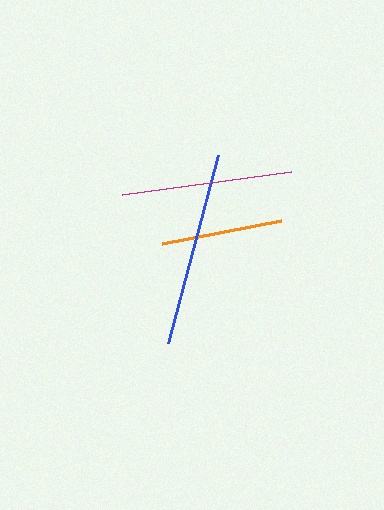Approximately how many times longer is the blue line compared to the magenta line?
The blue line is approximately 1.1 times the length of the magenta line.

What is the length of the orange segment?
The orange segment is approximately 121 pixels long.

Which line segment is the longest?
The blue line is the longest at approximately 195 pixels.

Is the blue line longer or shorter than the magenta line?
The blue line is longer than the magenta line.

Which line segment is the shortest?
The orange line is the shortest at approximately 121 pixels.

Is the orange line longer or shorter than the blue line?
The blue line is longer than the orange line.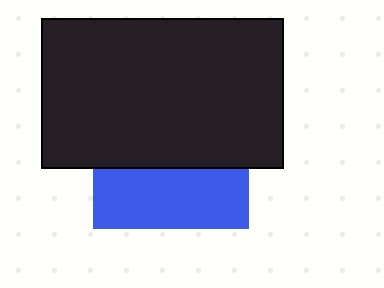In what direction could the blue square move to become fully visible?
The blue square could move down. That would shift it out from behind the black rectangle entirely.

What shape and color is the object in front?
The object in front is a black rectangle.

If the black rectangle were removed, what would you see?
You would see the complete blue square.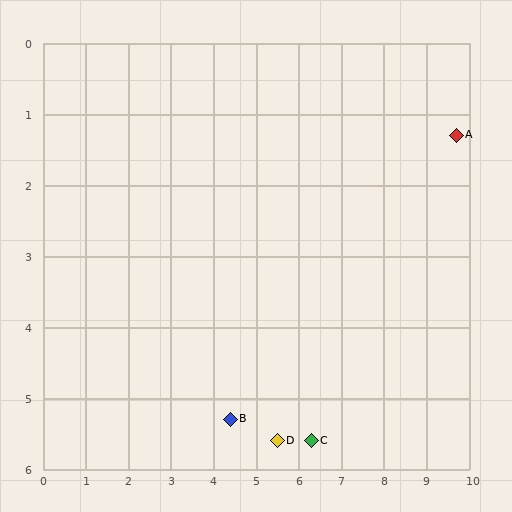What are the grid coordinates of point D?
Point D is at approximately (5.5, 5.6).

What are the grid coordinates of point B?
Point B is at approximately (4.4, 5.3).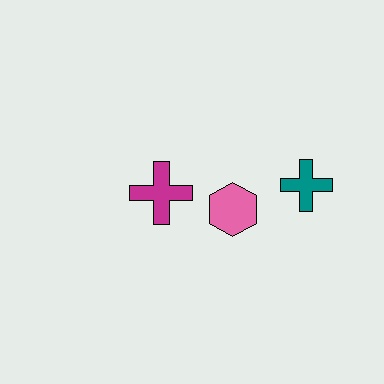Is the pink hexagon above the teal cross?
No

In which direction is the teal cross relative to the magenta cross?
The teal cross is to the right of the magenta cross.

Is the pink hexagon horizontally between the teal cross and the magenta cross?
Yes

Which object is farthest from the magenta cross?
The teal cross is farthest from the magenta cross.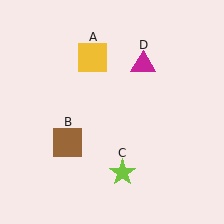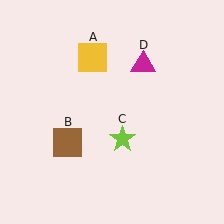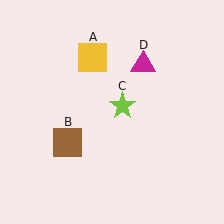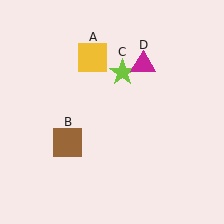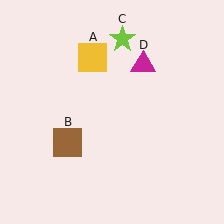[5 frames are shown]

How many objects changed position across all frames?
1 object changed position: lime star (object C).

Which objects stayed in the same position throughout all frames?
Yellow square (object A) and brown square (object B) and magenta triangle (object D) remained stationary.